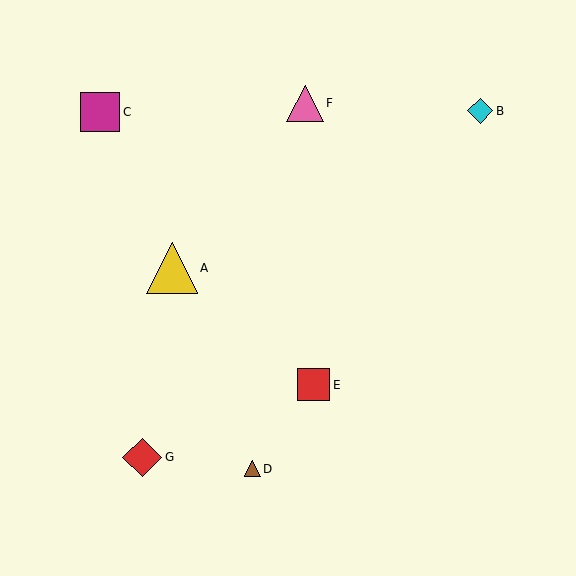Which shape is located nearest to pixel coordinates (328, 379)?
The red square (labeled E) at (314, 385) is nearest to that location.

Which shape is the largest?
The yellow triangle (labeled A) is the largest.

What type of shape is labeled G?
Shape G is a red diamond.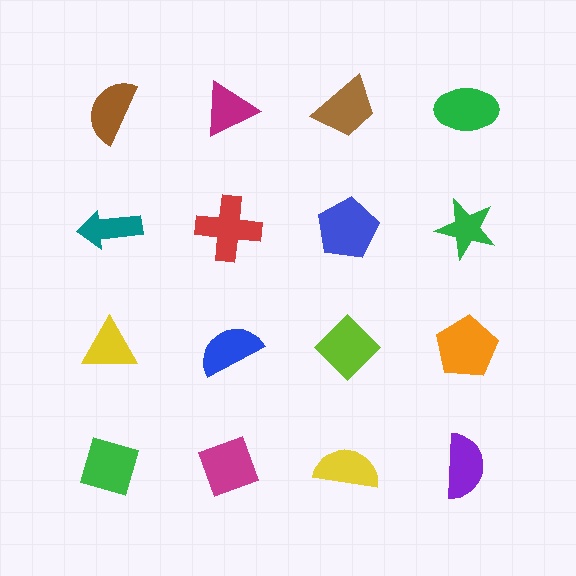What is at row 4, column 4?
A purple semicircle.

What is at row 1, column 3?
A brown trapezoid.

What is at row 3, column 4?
An orange pentagon.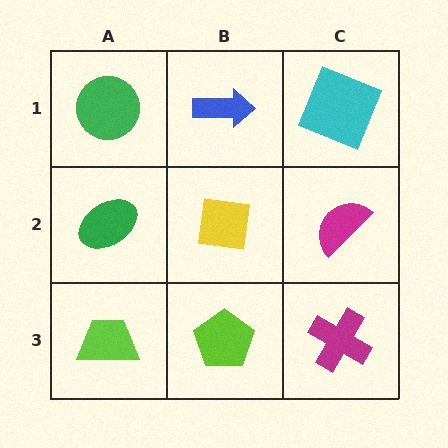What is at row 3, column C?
A magenta cross.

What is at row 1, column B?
A blue arrow.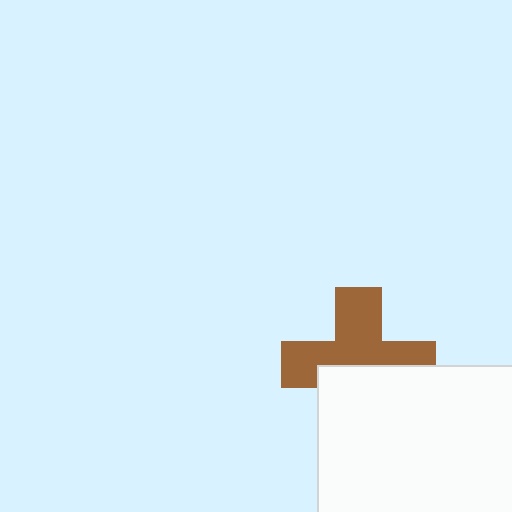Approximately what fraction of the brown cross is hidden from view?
Roughly 42% of the brown cross is hidden behind the white rectangle.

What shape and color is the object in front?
The object in front is a white rectangle.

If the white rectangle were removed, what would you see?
You would see the complete brown cross.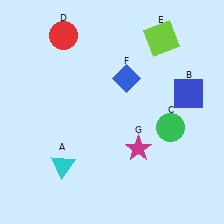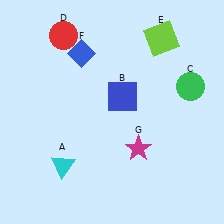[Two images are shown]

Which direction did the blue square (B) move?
The blue square (B) moved left.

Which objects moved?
The objects that moved are: the blue square (B), the green circle (C), the blue diamond (F).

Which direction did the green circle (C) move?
The green circle (C) moved up.